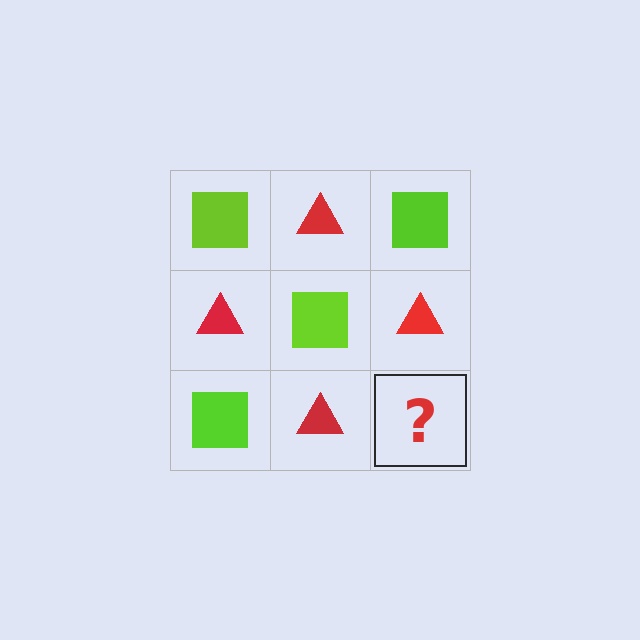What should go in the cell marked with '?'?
The missing cell should contain a lime square.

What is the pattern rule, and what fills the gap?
The rule is that it alternates lime square and red triangle in a checkerboard pattern. The gap should be filled with a lime square.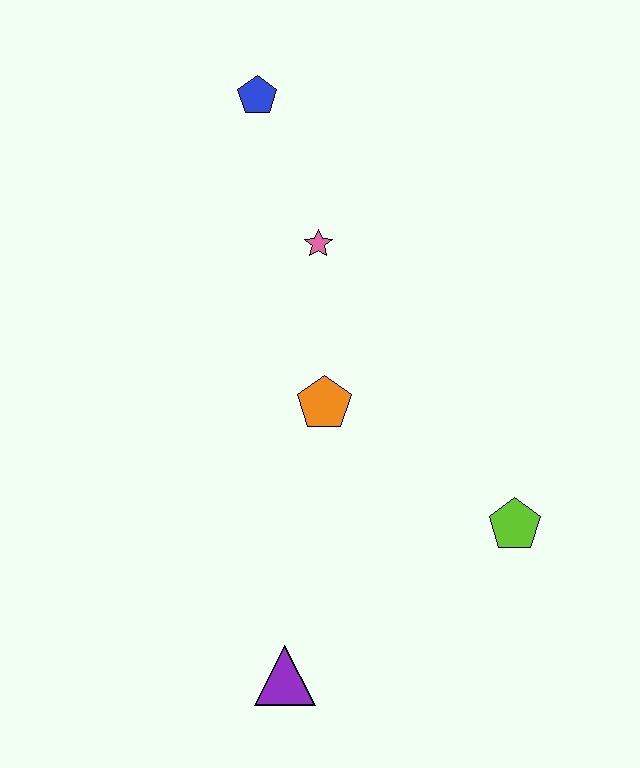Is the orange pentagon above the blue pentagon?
No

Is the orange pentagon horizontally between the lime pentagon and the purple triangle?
Yes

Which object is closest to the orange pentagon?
The pink star is closest to the orange pentagon.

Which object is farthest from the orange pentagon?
The blue pentagon is farthest from the orange pentagon.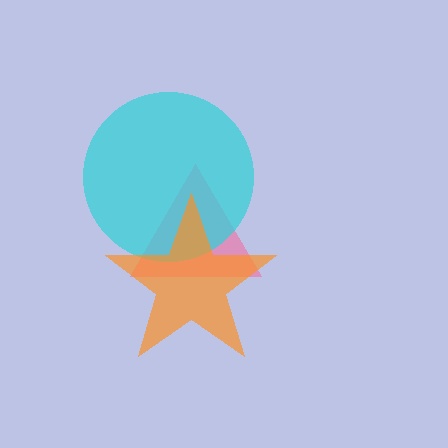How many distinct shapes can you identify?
There are 3 distinct shapes: a pink triangle, a cyan circle, an orange star.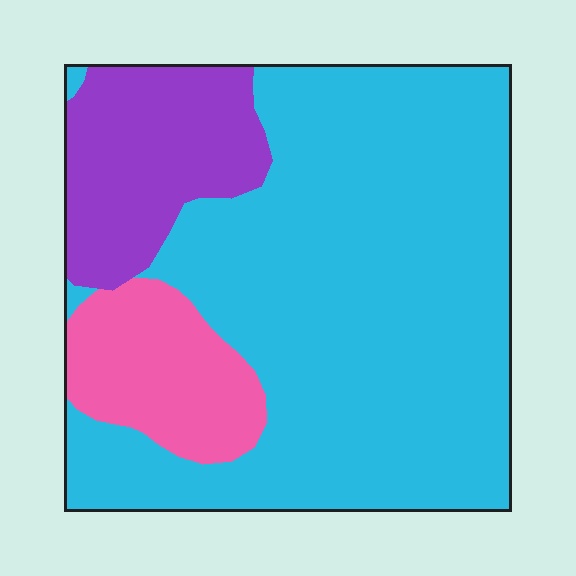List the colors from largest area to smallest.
From largest to smallest: cyan, purple, pink.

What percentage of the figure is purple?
Purple takes up between a sixth and a third of the figure.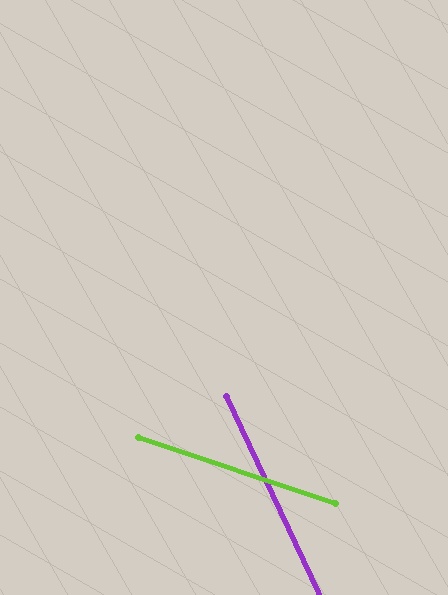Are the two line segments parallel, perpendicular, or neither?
Neither parallel nor perpendicular — they differ by about 46°.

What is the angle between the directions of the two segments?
Approximately 46 degrees.